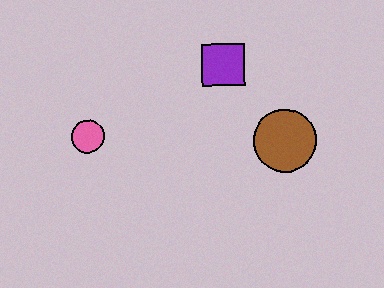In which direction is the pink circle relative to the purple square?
The pink circle is to the left of the purple square.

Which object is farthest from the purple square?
The pink circle is farthest from the purple square.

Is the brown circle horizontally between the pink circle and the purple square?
No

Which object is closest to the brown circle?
The purple square is closest to the brown circle.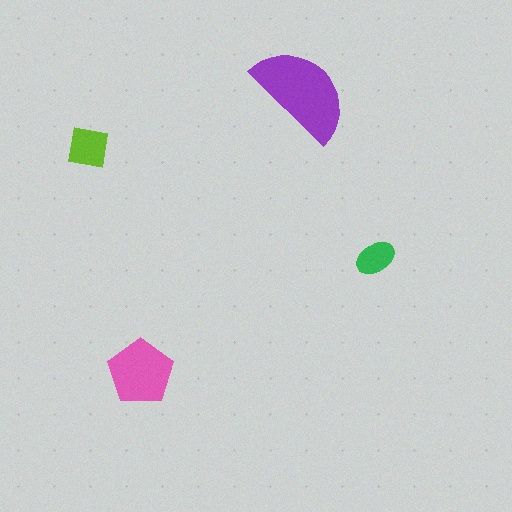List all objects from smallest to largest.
The green ellipse, the lime square, the pink pentagon, the purple semicircle.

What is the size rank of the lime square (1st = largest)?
3rd.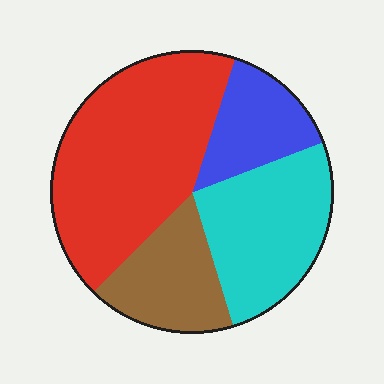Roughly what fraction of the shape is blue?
Blue covers 14% of the shape.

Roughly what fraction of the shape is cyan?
Cyan takes up about one quarter (1/4) of the shape.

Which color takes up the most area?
Red, at roughly 45%.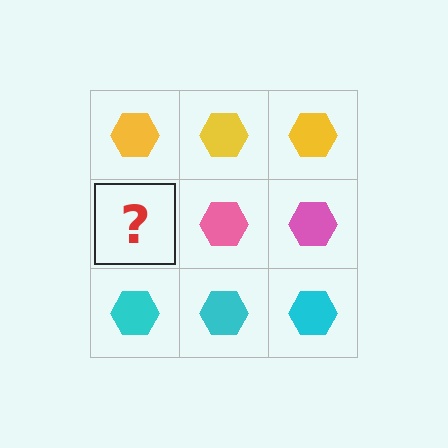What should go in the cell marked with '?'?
The missing cell should contain a pink hexagon.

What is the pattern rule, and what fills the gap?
The rule is that each row has a consistent color. The gap should be filled with a pink hexagon.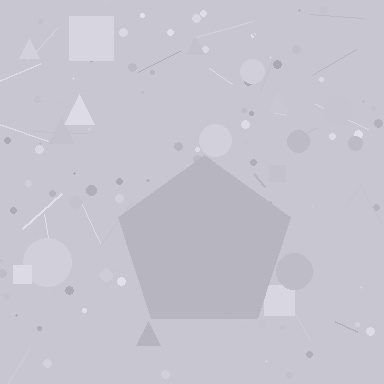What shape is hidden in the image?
A pentagon is hidden in the image.